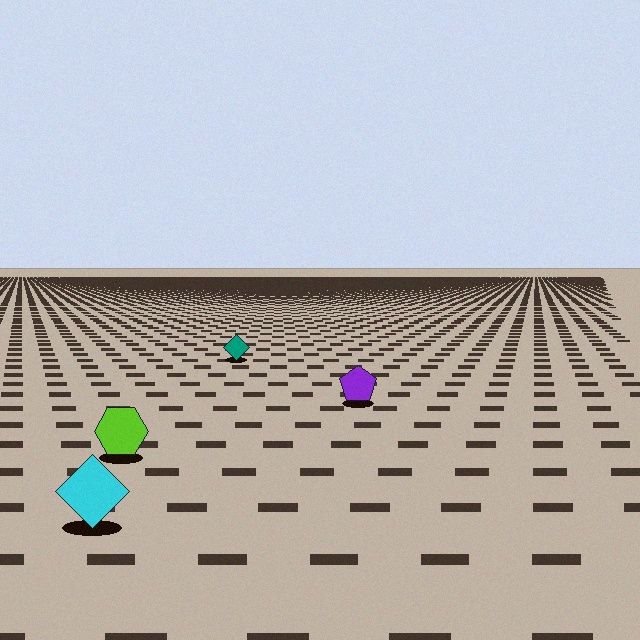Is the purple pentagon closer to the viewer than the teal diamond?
Yes. The purple pentagon is closer — you can tell from the texture gradient: the ground texture is coarser near it.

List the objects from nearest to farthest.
From nearest to farthest: the cyan diamond, the lime hexagon, the purple pentagon, the teal diamond.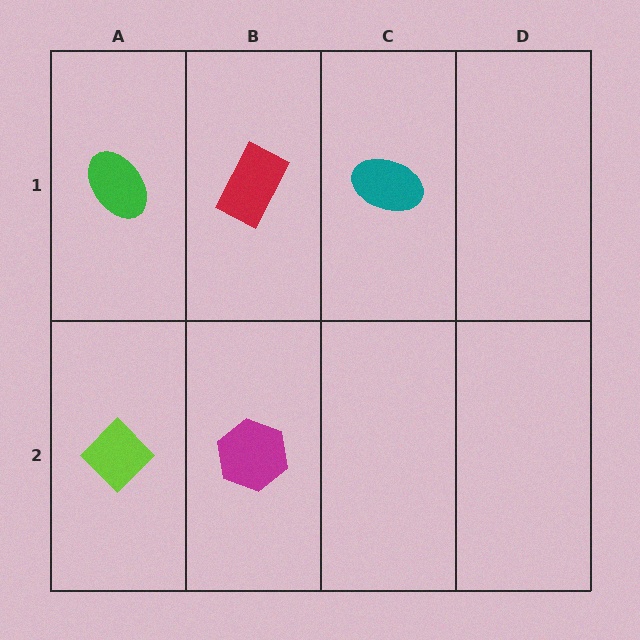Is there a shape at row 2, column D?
No, that cell is empty.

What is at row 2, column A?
A lime diamond.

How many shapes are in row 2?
2 shapes.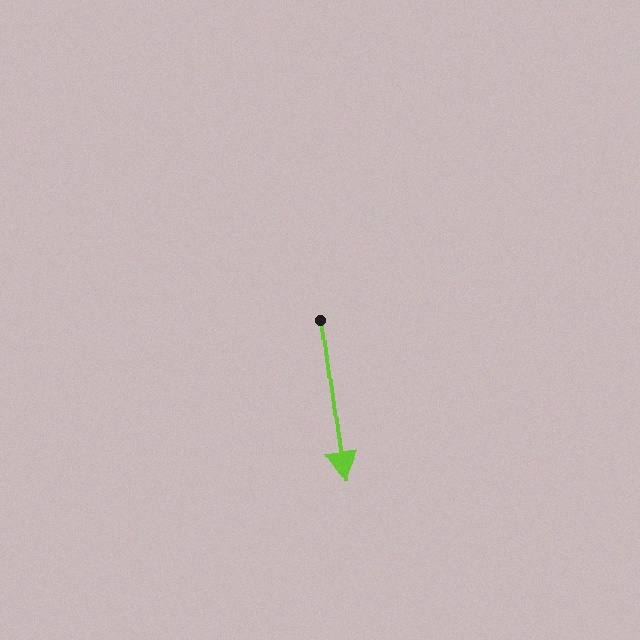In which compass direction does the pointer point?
South.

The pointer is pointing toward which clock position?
Roughly 6 o'clock.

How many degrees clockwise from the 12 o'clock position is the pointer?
Approximately 172 degrees.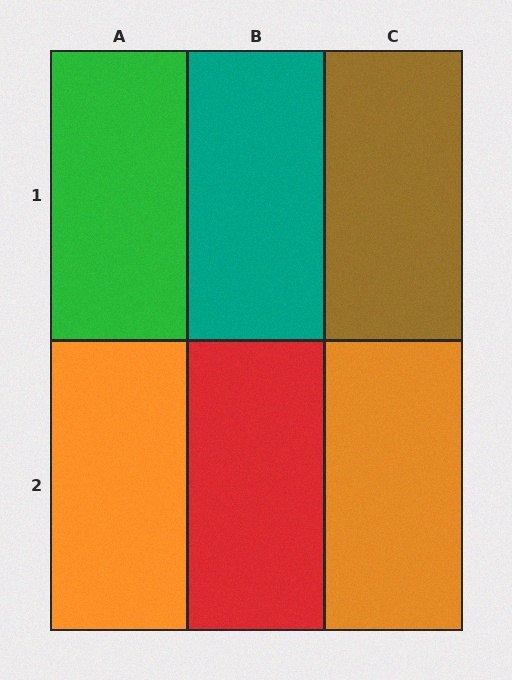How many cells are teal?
1 cell is teal.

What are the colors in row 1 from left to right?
Green, teal, brown.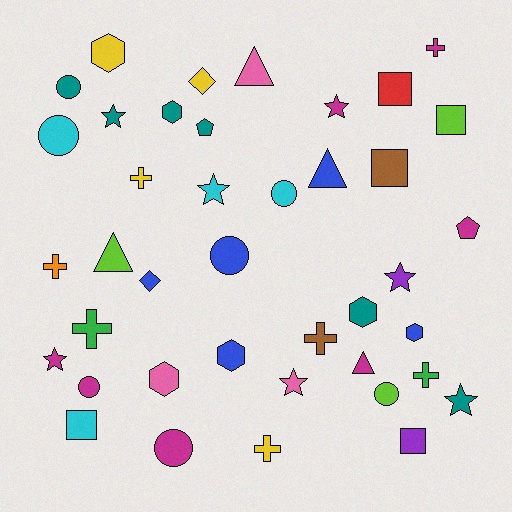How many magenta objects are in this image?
There are 7 magenta objects.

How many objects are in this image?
There are 40 objects.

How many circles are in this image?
There are 7 circles.